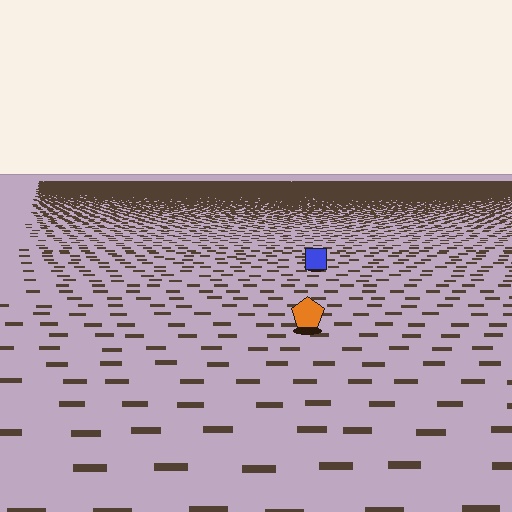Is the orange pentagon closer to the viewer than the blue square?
Yes. The orange pentagon is closer — you can tell from the texture gradient: the ground texture is coarser near it.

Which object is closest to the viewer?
The orange pentagon is closest. The texture marks near it are larger and more spread out.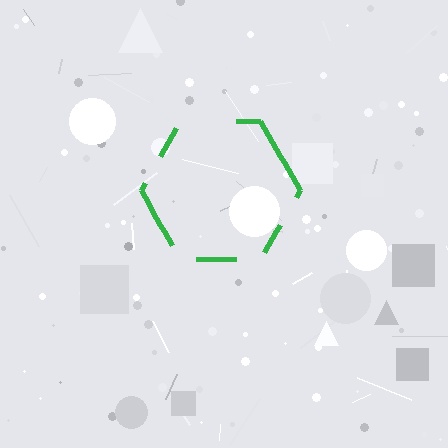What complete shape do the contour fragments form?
The contour fragments form a hexagon.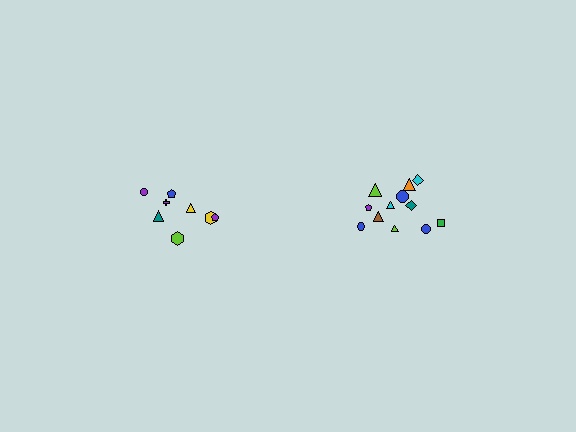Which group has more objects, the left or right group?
The right group.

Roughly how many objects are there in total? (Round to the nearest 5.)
Roughly 20 objects in total.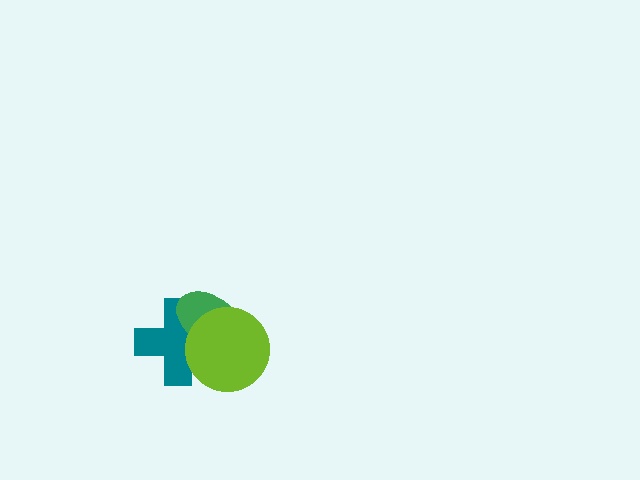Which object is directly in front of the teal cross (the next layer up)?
The green ellipse is directly in front of the teal cross.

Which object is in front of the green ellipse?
The lime circle is in front of the green ellipse.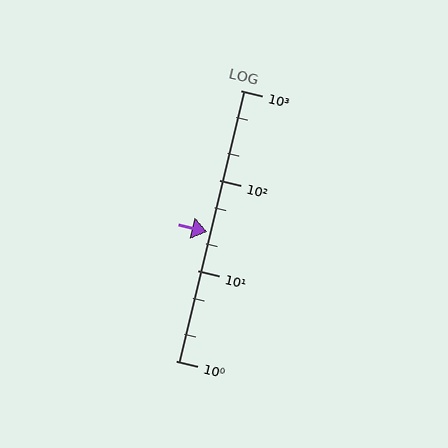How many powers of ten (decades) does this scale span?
The scale spans 3 decades, from 1 to 1000.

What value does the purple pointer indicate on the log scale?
The pointer indicates approximately 27.